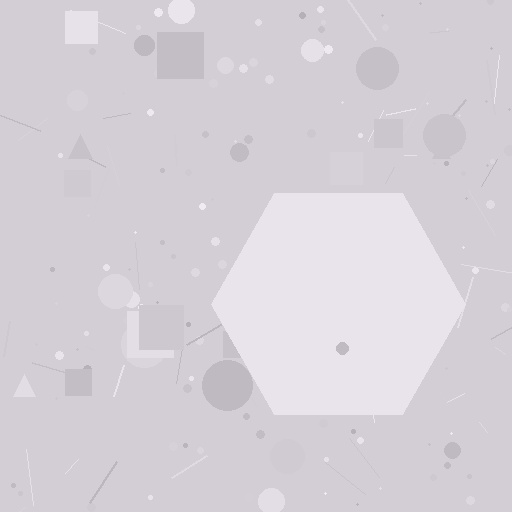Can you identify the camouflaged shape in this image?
The camouflaged shape is a hexagon.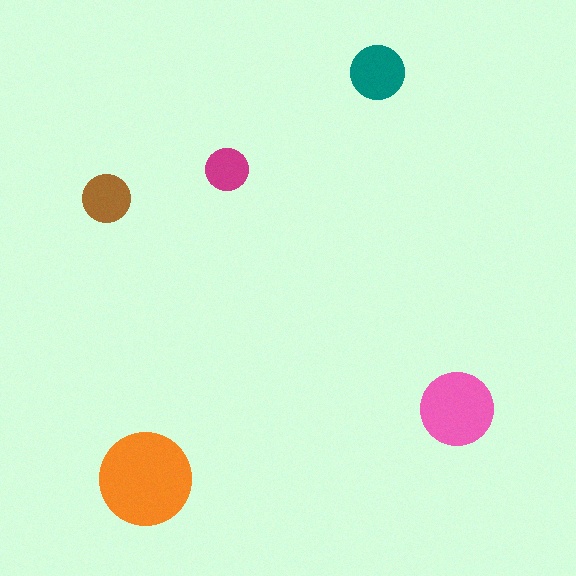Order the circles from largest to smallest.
the orange one, the pink one, the teal one, the brown one, the magenta one.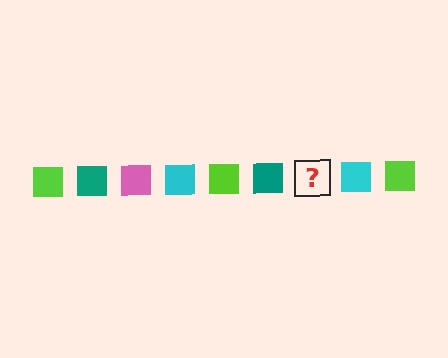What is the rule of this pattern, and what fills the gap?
The rule is that the pattern cycles through lime, teal, pink, cyan squares. The gap should be filled with a pink square.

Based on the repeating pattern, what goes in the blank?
The blank should be a pink square.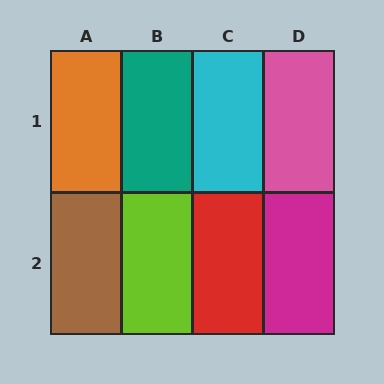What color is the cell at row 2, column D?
Magenta.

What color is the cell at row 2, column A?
Brown.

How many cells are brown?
1 cell is brown.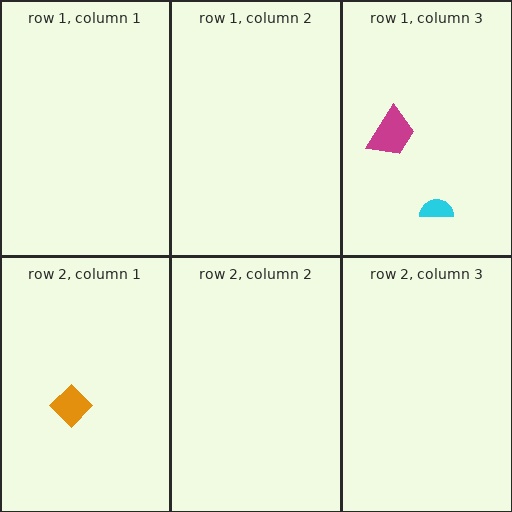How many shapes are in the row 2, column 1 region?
1.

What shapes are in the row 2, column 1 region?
The orange diamond.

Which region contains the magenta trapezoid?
The row 1, column 3 region.